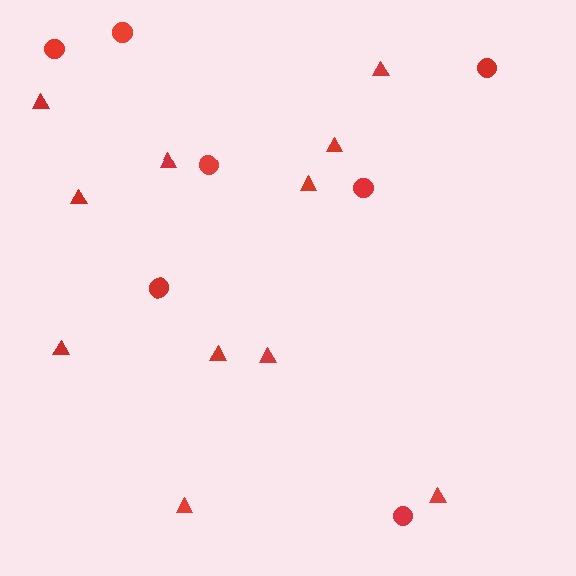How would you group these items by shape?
There are 2 groups: one group of circles (7) and one group of triangles (11).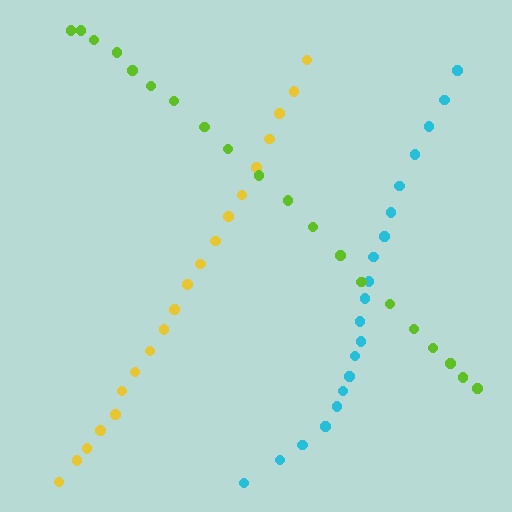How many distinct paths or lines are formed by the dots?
There are 3 distinct paths.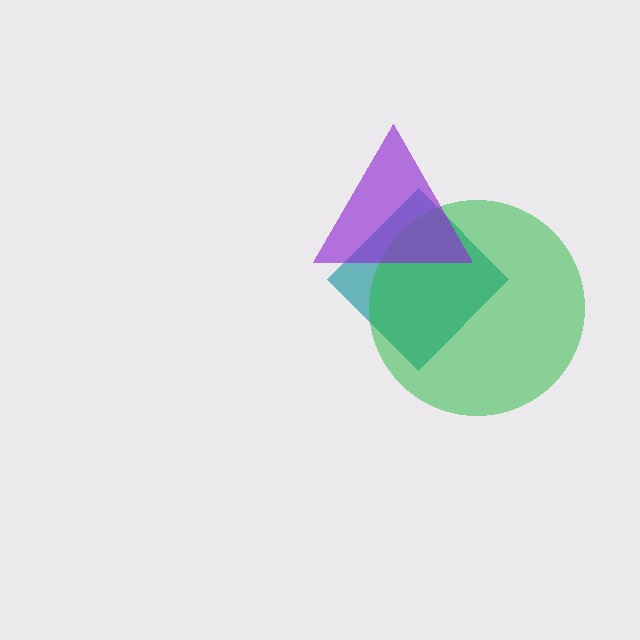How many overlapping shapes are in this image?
There are 3 overlapping shapes in the image.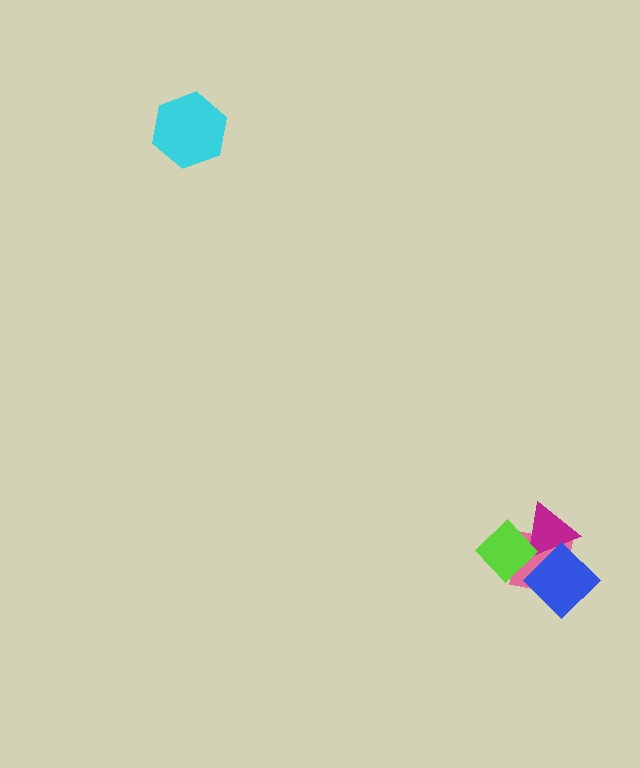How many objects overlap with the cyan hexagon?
0 objects overlap with the cyan hexagon.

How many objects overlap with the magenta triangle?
3 objects overlap with the magenta triangle.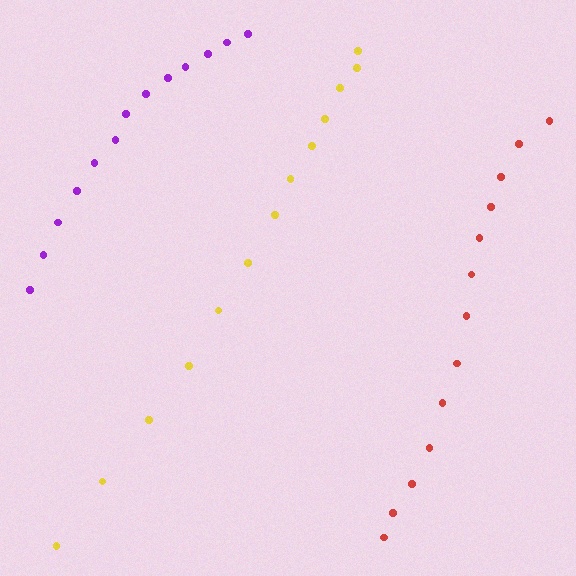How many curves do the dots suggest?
There are 3 distinct paths.